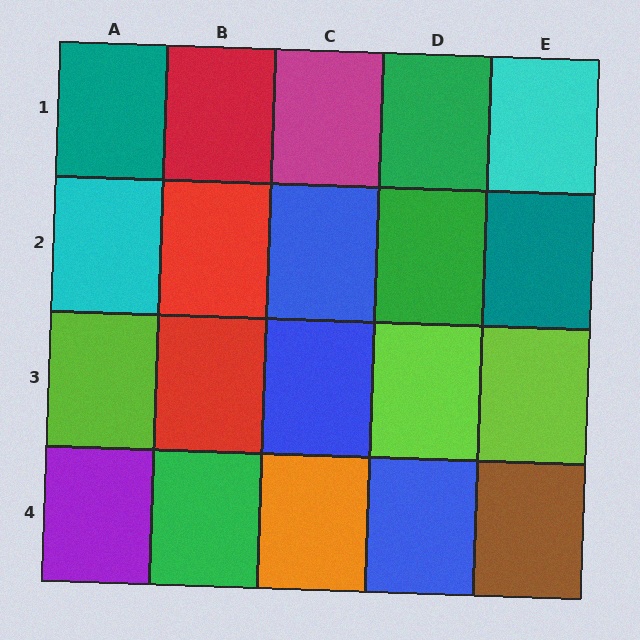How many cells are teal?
2 cells are teal.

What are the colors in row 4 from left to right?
Purple, green, orange, blue, brown.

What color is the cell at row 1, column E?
Cyan.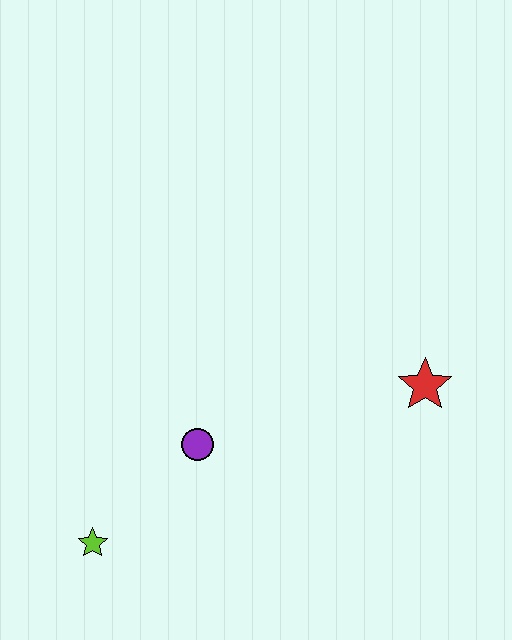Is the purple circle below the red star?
Yes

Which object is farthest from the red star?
The lime star is farthest from the red star.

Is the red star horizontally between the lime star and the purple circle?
No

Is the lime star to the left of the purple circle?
Yes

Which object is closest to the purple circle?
The lime star is closest to the purple circle.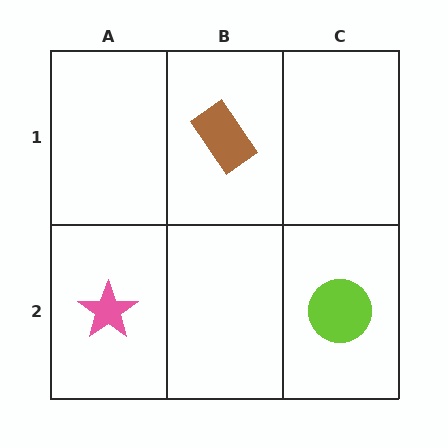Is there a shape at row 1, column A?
No, that cell is empty.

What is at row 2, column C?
A lime circle.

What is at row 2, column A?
A pink star.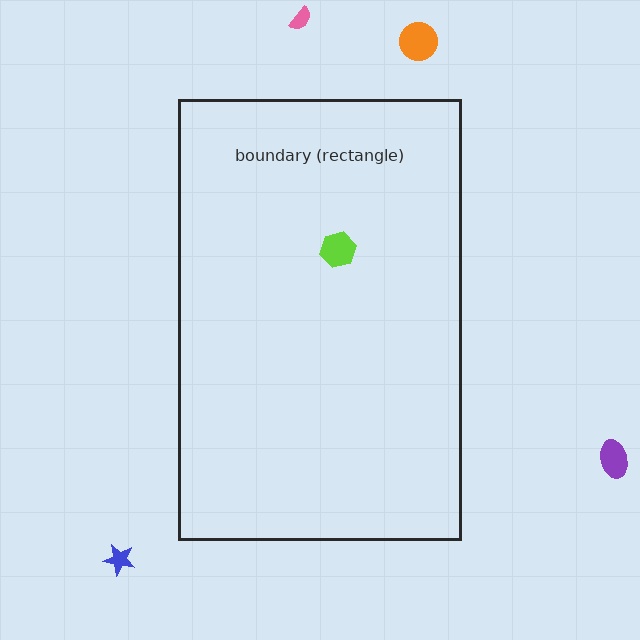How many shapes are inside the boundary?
1 inside, 4 outside.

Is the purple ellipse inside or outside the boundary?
Outside.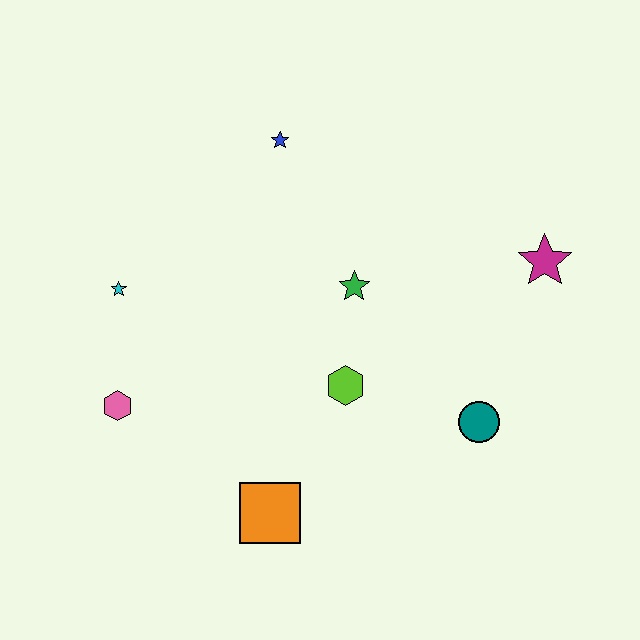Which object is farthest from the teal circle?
The cyan star is farthest from the teal circle.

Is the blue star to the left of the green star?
Yes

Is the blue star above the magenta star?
Yes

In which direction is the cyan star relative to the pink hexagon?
The cyan star is above the pink hexagon.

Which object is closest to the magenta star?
The teal circle is closest to the magenta star.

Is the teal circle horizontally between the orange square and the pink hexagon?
No